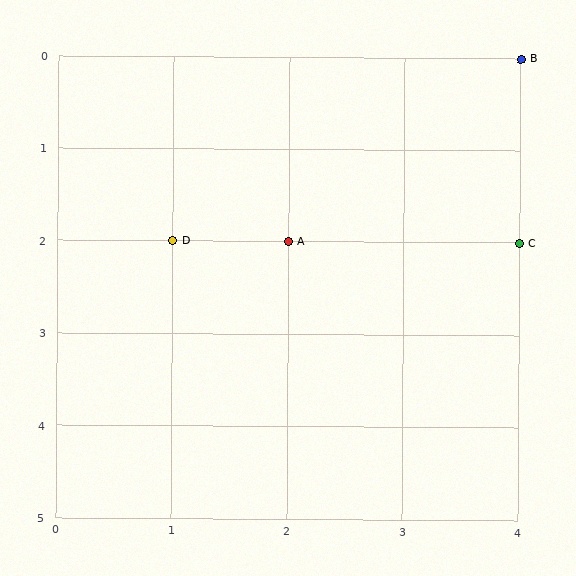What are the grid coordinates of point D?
Point D is at grid coordinates (1, 2).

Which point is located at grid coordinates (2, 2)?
Point A is at (2, 2).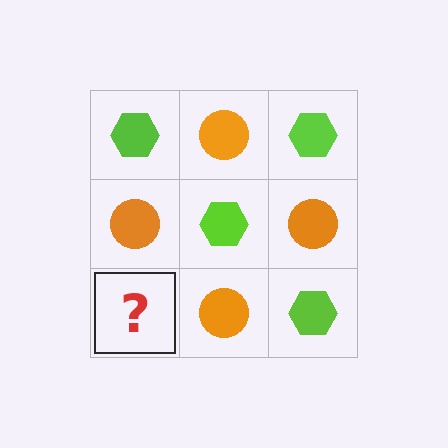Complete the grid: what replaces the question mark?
The question mark should be replaced with a lime hexagon.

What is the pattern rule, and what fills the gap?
The rule is that it alternates lime hexagon and orange circle in a checkerboard pattern. The gap should be filled with a lime hexagon.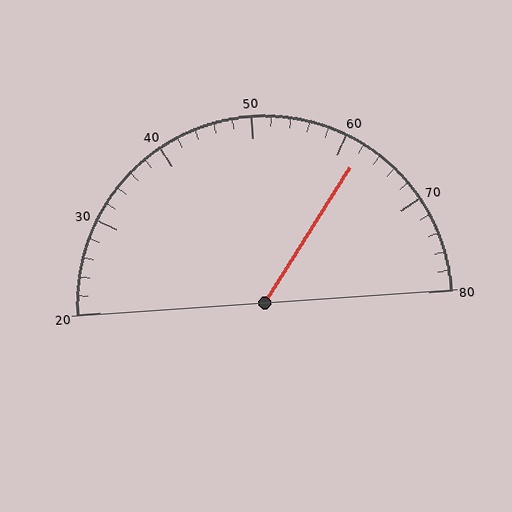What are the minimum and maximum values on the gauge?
The gauge ranges from 20 to 80.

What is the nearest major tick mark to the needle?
The nearest major tick mark is 60.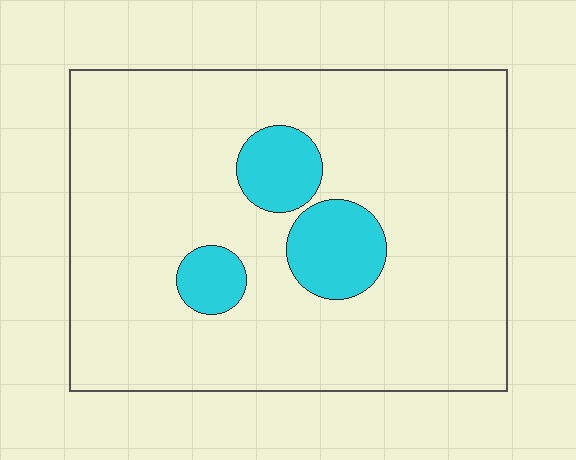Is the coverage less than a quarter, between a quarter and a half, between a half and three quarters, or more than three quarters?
Less than a quarter.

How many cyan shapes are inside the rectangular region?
3.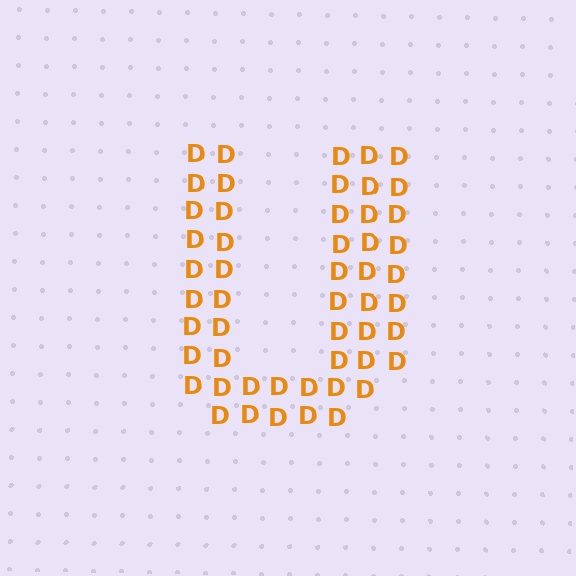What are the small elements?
The small elements are letter D's.